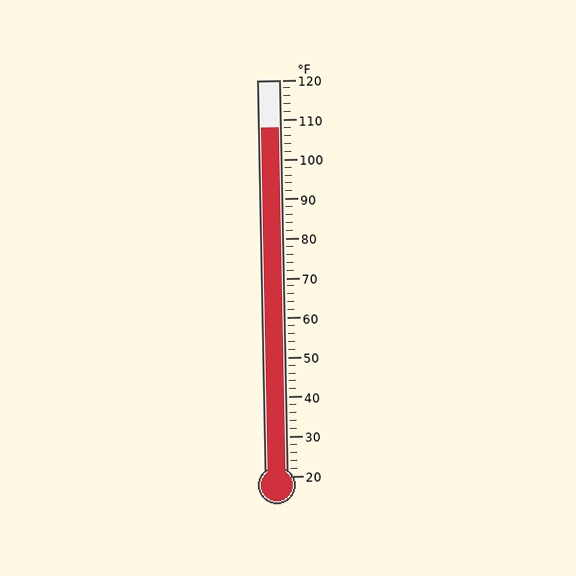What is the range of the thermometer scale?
The thermometer scale ranges from 20°F to 120°F.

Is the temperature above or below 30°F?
The temperature is above 30°F.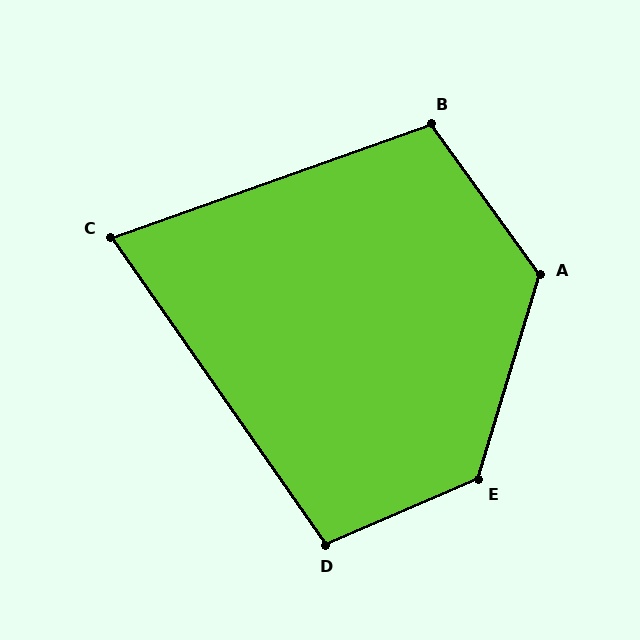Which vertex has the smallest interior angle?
C, at approximately 75 degrees.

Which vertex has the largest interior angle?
E, at approximately 130 degrees.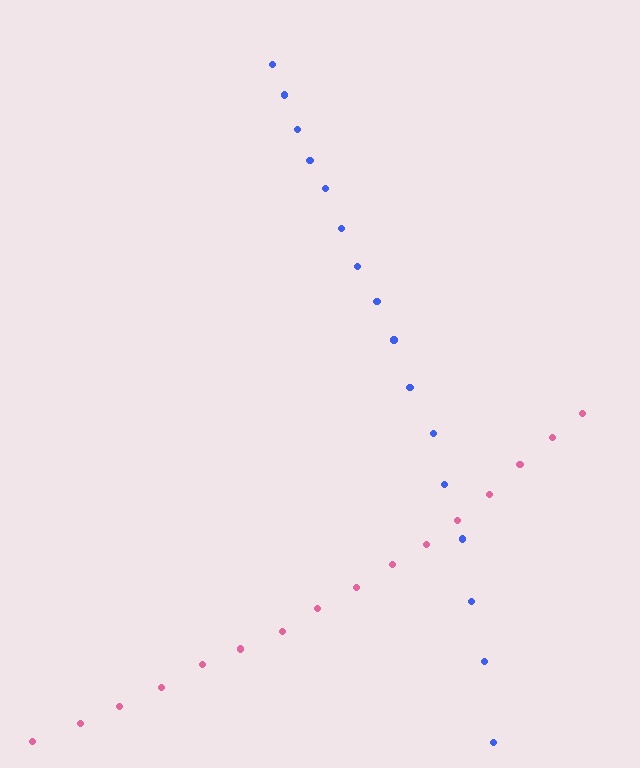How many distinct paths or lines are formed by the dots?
There are 2 distinct paths.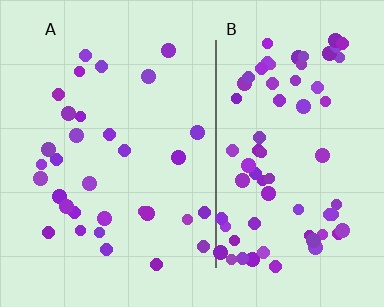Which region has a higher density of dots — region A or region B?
B (the right).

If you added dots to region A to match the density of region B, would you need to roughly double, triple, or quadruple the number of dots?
Approximately double.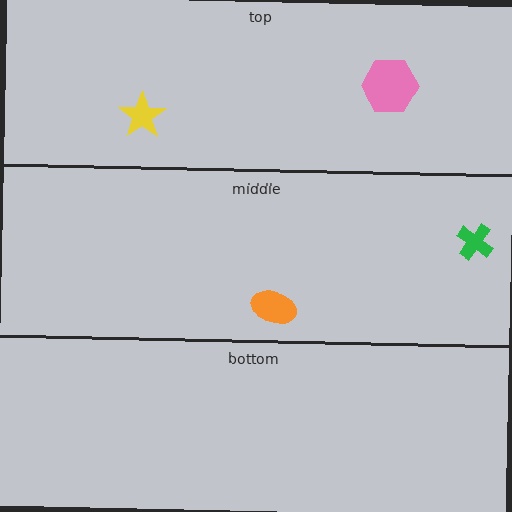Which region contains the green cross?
The middle region.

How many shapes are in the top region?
2.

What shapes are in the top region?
The pink hexagon, the yellow star.